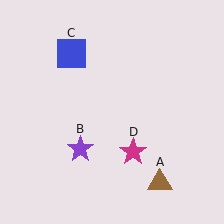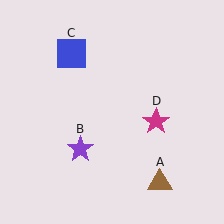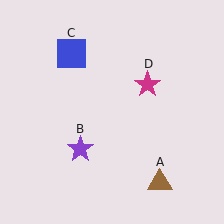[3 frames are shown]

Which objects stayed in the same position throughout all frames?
Brown triangle (object A) and purple star (object B) and blue square (object C) remained stationary.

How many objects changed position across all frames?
1 object changed position: magenta star (object D).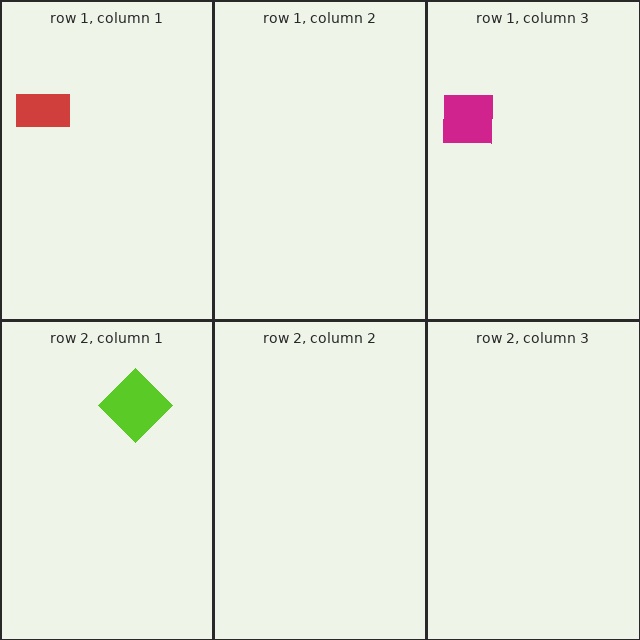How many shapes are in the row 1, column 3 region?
1.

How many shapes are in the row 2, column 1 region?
1.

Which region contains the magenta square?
The row 1, column 3 region.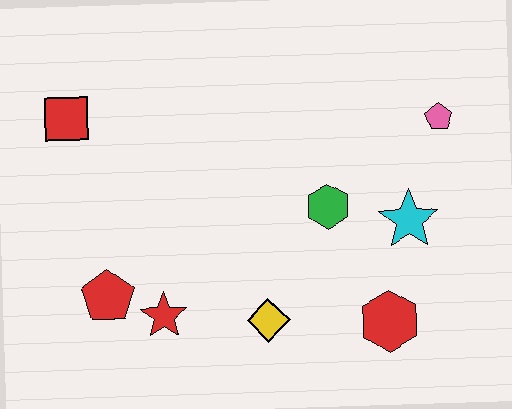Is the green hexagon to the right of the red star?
Yes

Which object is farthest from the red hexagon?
The red square is farthest from the red hexagon.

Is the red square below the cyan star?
No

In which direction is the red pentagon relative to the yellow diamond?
The red pentagon is to the left of the yellow diamond.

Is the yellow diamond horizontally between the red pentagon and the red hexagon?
Yes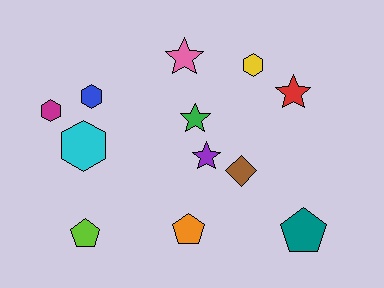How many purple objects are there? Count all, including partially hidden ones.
There is 1 purple object.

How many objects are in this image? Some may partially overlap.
There are 12 objects.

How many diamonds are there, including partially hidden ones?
There is 1 diamond.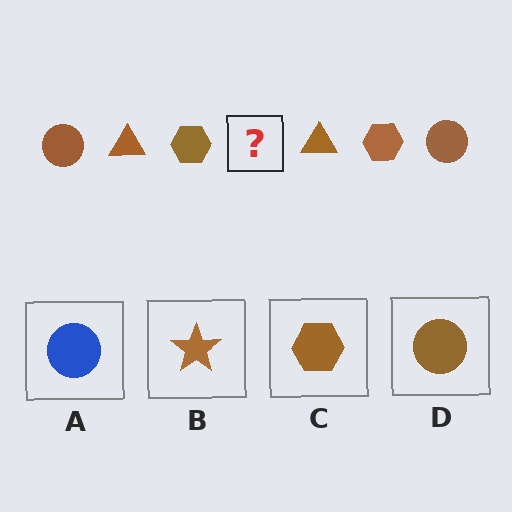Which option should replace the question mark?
Option D.